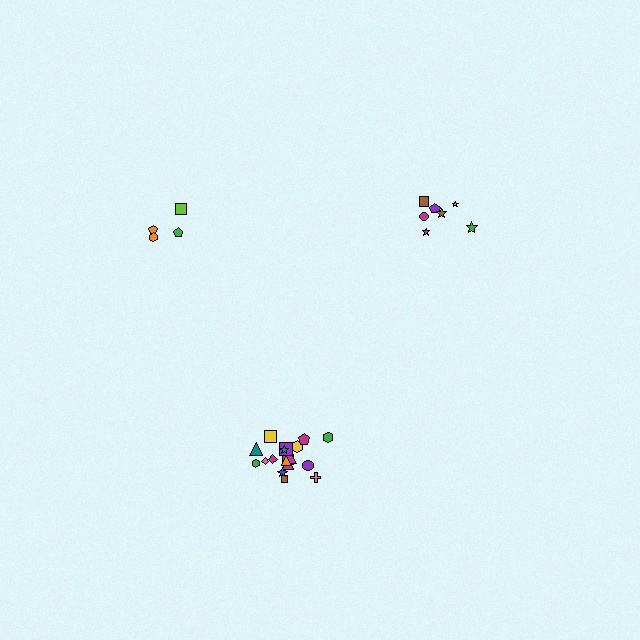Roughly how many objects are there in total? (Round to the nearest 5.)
Roughly 30 objects in total.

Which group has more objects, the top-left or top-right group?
The top-right group.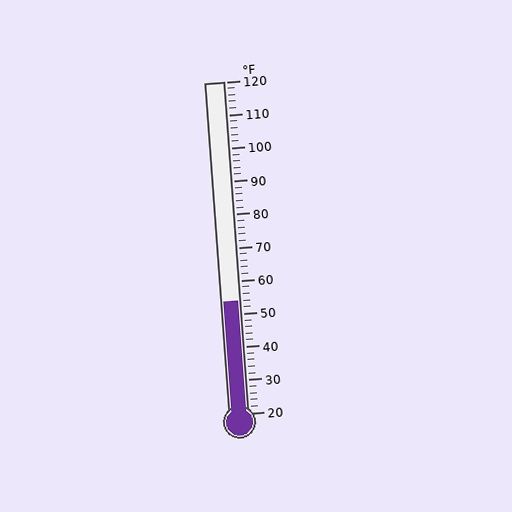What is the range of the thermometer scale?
The thermometer scale ranges from 20°F to 120°F.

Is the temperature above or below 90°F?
The temperature is below 90°F.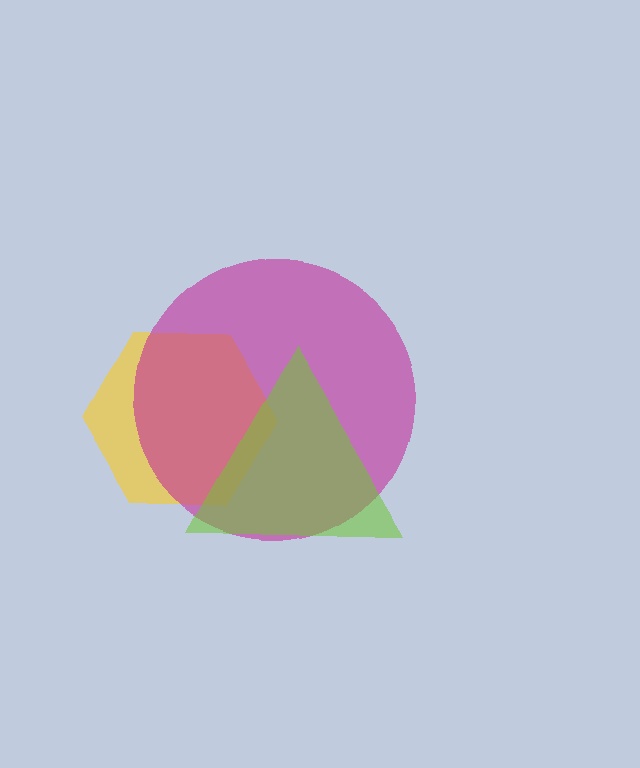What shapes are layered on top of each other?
The layered shapes are: a yellow hexagon, a magenta circle, a lime triangle.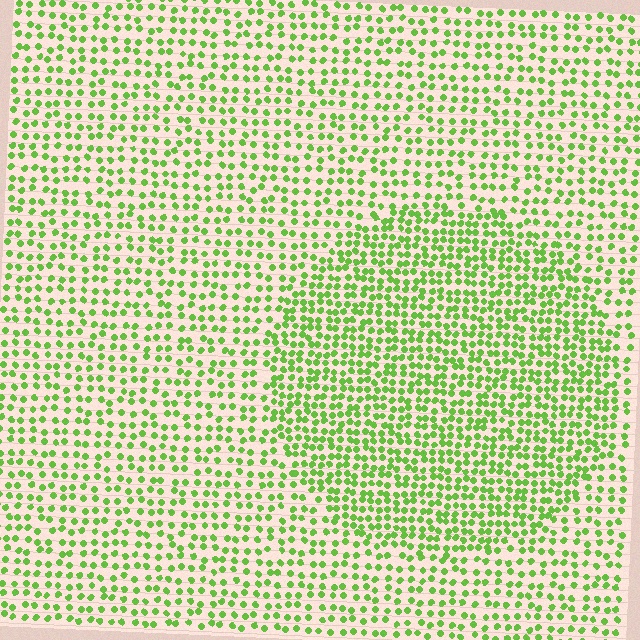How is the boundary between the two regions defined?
The boundary is defined by a change in element density (approximately 1.7x ratio). All elements are the same color, size, and shape.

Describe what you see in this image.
The image contains small lime elements arranged at two different densities. A circle-shaped region is visible where the elements are more densely packed than the surrounding area.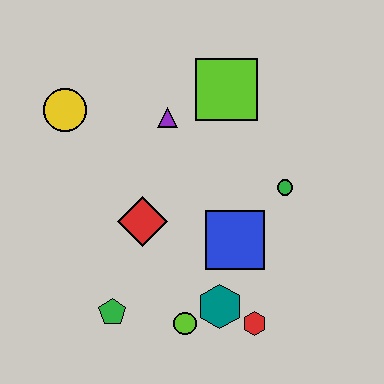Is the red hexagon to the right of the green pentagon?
Yes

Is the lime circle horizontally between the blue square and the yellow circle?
Yes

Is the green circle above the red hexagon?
Yes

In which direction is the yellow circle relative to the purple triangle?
The yellow circle is to the left of the purple triangle.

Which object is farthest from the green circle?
The yellow circle is farthest from the green circle.